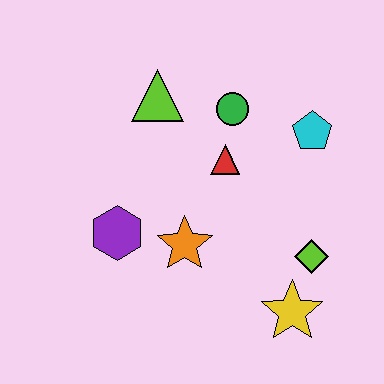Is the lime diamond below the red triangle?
Yes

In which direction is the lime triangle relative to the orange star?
The lime triangle is above the orange star.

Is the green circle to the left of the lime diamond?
Yes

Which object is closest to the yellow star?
The lime diamond is closest to the yellow star.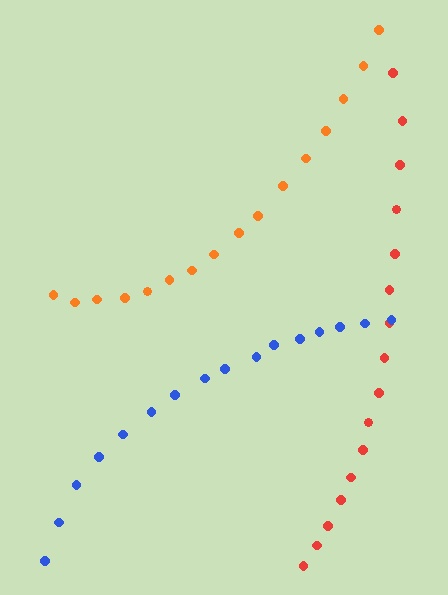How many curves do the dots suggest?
There are 3 distinct paths.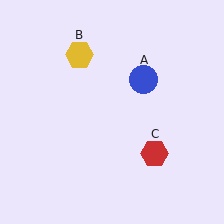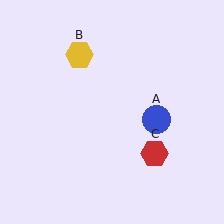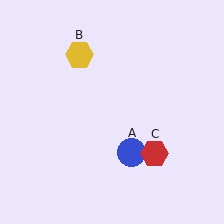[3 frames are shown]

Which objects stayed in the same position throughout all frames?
Yellow hexagon (object B) and red hexagon (object C) remained stationary.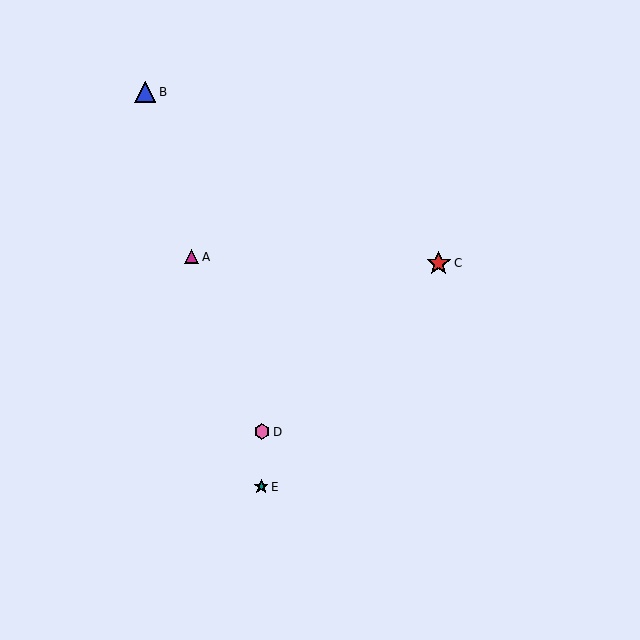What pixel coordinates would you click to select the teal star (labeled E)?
Click at (261, 487) to select the teal star E.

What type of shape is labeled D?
Shape D is a pink hexagon.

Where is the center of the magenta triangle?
The center of the magenta triangle is at (192, 257).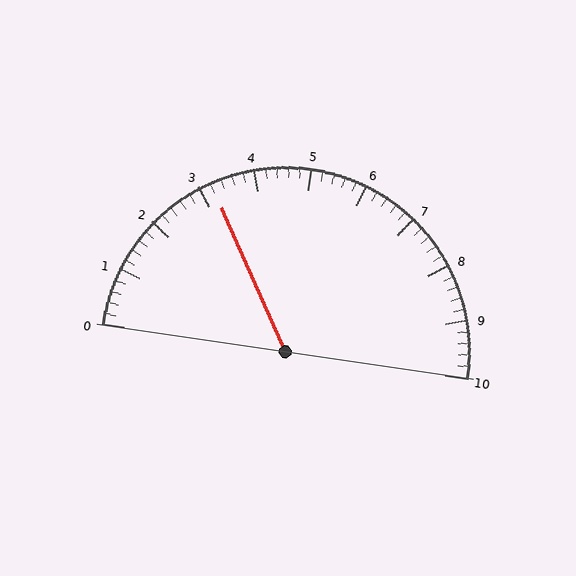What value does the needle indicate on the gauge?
The needle indicates approximately 3.2.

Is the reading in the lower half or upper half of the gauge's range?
The reading is in the lower half of the range (0 to 10).